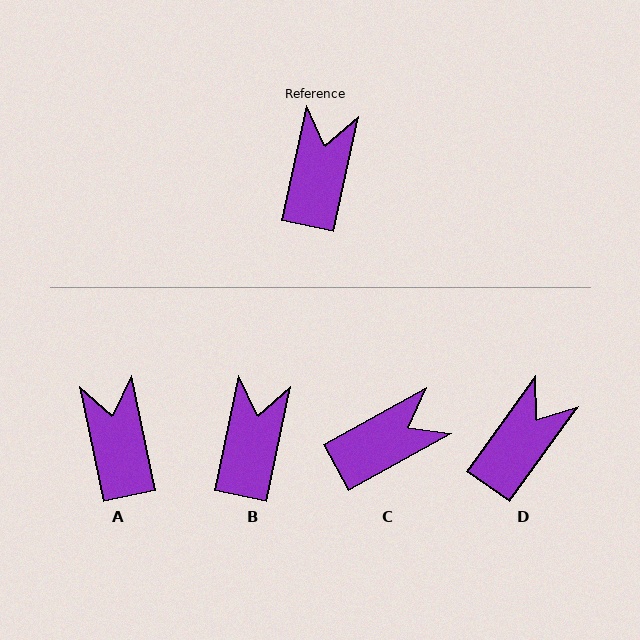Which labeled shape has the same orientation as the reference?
B.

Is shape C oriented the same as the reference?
No, it is off by about 49 degrees.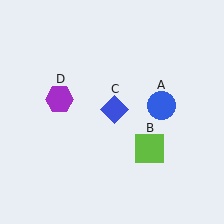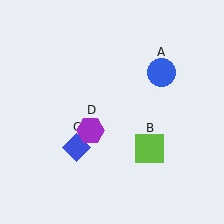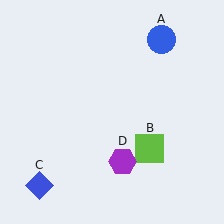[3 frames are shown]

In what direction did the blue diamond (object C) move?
The blue diamond (object C) moved down and to the left.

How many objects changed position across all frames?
3 objects changed position: blue circle (object A), blue diamond (object C), purple hexagon (object D).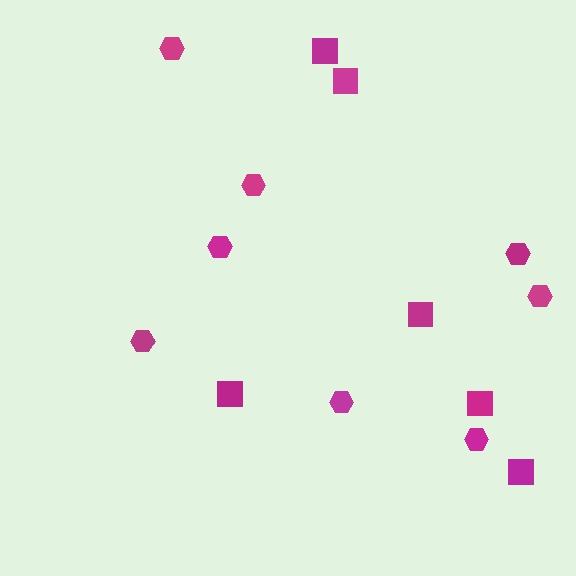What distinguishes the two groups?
There are 2 groups: one group of squares (6) and one group of hexagons (8).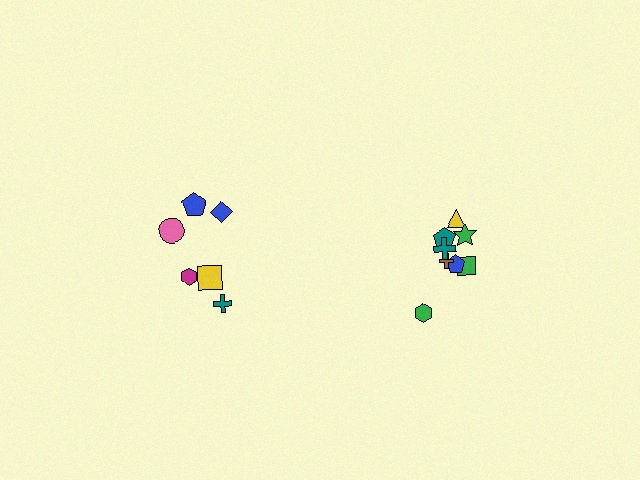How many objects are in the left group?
There are 6 objects.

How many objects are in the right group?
There are 8 objects.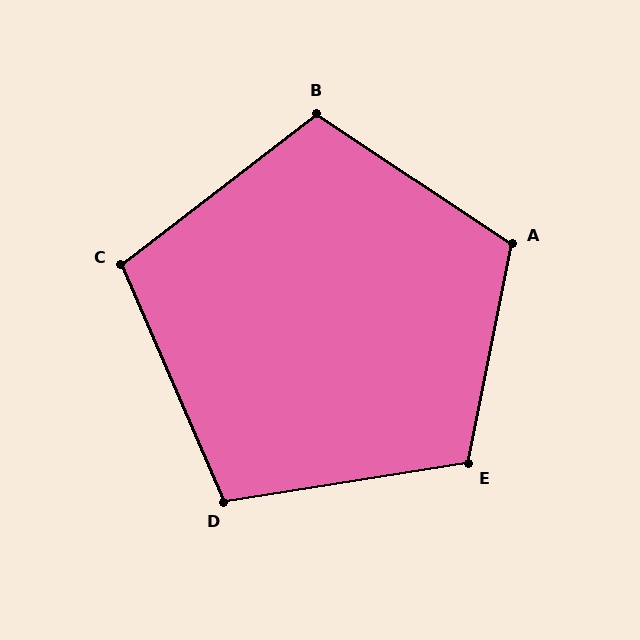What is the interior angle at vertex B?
Approximately 109 degrees (obtuse).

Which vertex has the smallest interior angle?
D, at approximately 104 degrees.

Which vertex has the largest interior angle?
A, at approximately 112 degrees.